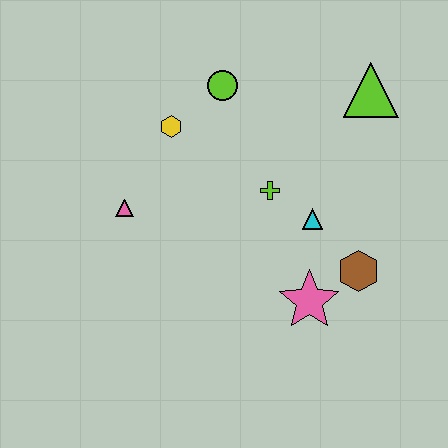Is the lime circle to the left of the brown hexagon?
Yes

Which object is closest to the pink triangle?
The yellow hexagon is closest to the pink triangle.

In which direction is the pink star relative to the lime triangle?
The pink star is below the lime triangle.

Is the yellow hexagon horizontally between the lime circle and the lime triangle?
No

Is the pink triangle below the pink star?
No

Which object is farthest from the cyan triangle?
The pink triangle is farthest from the cyan triangle.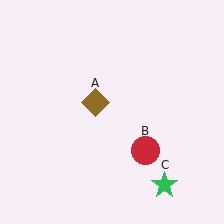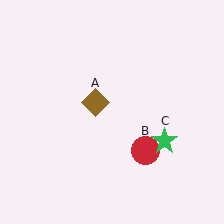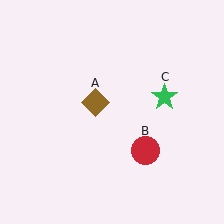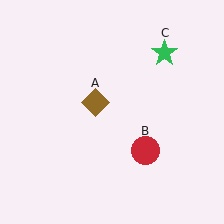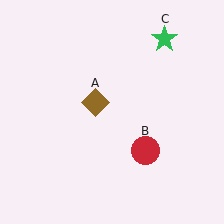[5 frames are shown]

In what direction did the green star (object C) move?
The green star (object C) moved up.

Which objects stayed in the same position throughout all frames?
Brown diamond (object A) and red circle (object B) remained stationary.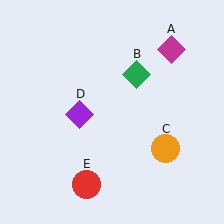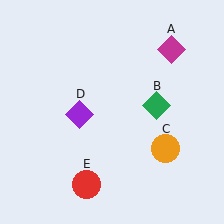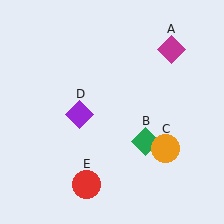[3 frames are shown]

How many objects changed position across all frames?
1 object changed position: green diamond (object B).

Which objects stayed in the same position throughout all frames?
Magenta diamond (object A) and orange circle (object C) and purple diamond (object D) and red circle (object E) remained stationary.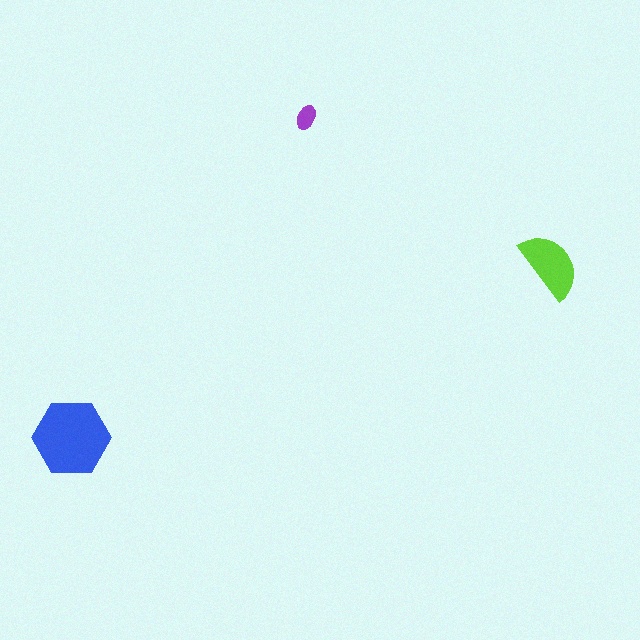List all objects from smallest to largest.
The purple ellipse, the lime semicircle, the blue hexagon.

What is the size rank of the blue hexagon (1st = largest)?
1st.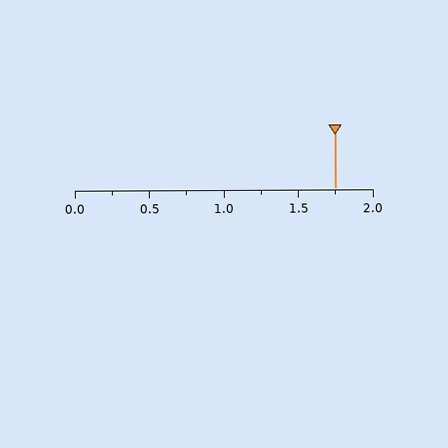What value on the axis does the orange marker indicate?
The marker indicates approximately 1.75.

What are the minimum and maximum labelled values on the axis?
The axis runs from 0.0 to 2.0.